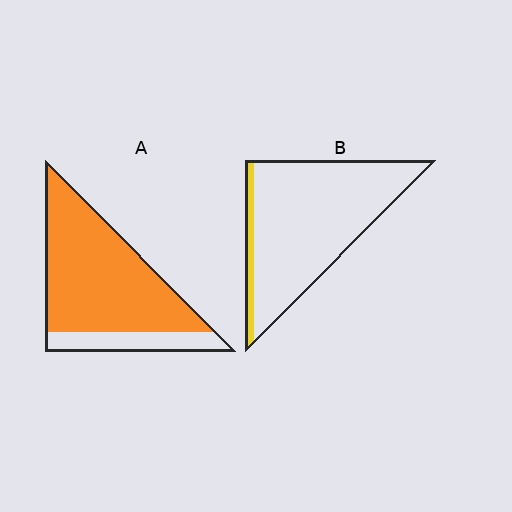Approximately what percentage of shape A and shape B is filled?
A is approximately 80% and B is approximately 10%.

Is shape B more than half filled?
No.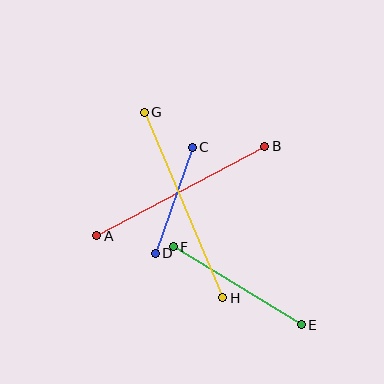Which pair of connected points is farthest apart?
Points G and H are farthest apart.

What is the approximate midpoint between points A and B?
The midpoint is at approximately (181, 191) pixels.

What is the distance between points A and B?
The distance is approximately 191 pixels.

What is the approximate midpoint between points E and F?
The midpoint is at approximately (237, 286) pixels.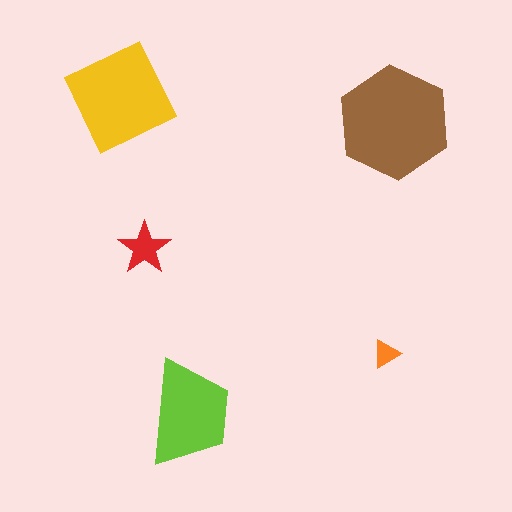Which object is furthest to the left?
The yellow diamond is leftmost.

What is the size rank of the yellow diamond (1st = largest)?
2nd.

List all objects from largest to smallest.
The brown hexagon, the yellow diamond, the lime trapezoid, the red star, the orange triangle.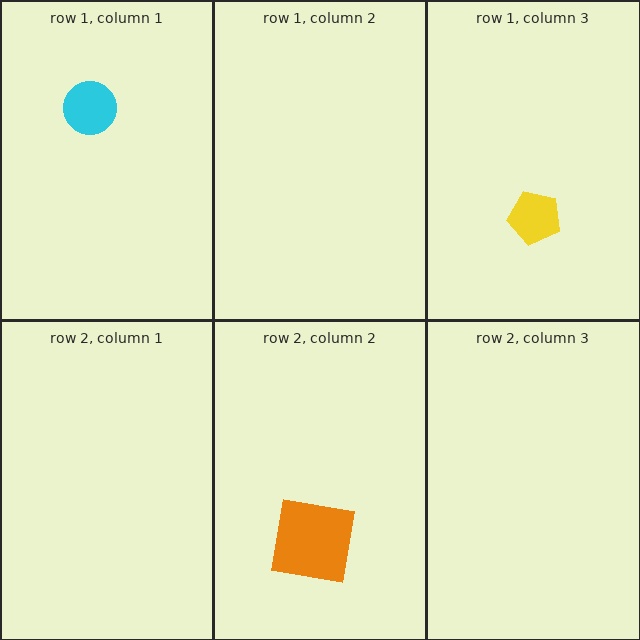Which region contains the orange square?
The row 2, column 2 region.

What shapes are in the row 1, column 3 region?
The yellow pentagon.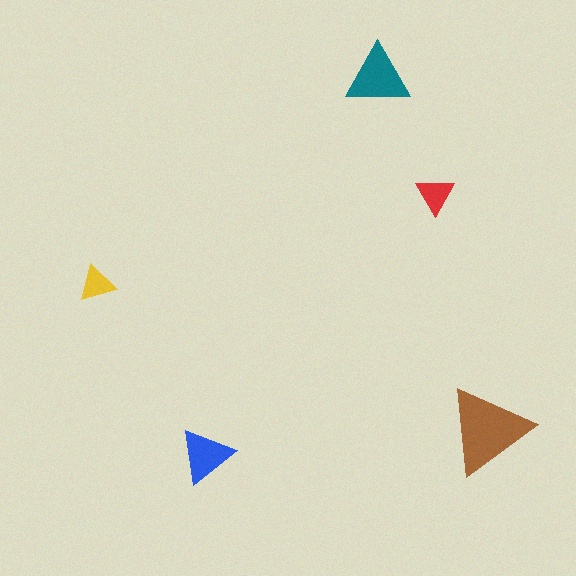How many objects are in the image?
There are 5 objects in the image.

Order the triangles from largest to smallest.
the brown one, the teal one, the blue one, the red one, the yellow one.